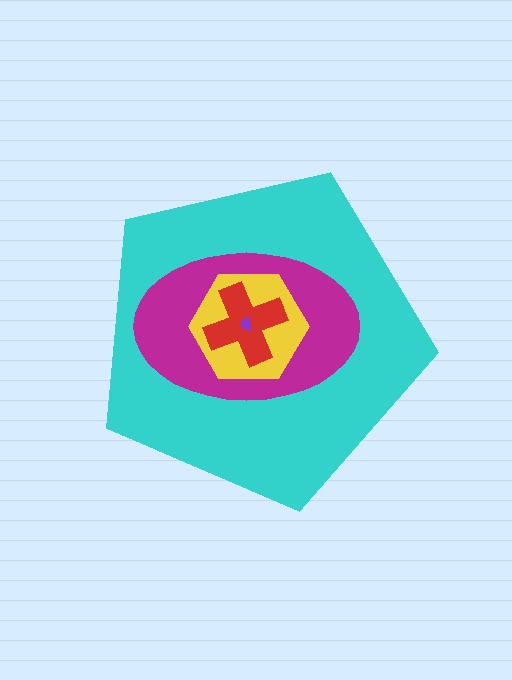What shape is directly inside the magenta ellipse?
The yellow hexagon.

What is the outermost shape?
The cyan pentagon.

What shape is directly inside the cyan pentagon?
The magenta ellipse.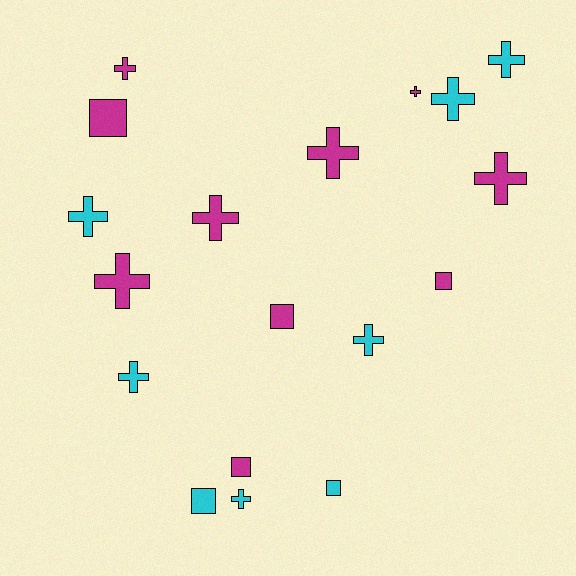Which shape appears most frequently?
Cross, with 12 objects.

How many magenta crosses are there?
There are 6 magenta crosses.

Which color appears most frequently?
Magenta, with 10 objects.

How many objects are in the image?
There are 18 objects.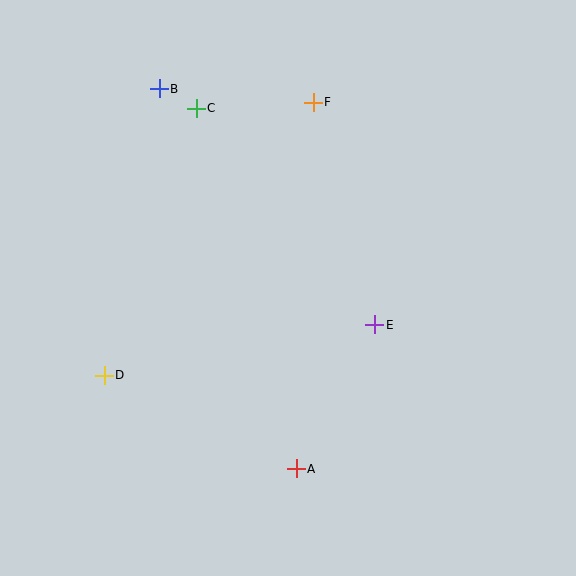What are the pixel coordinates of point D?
Point D is at (104, 375).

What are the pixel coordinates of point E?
Point E is at (374, 325).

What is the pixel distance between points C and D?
The distance between C and D is 283 pixels.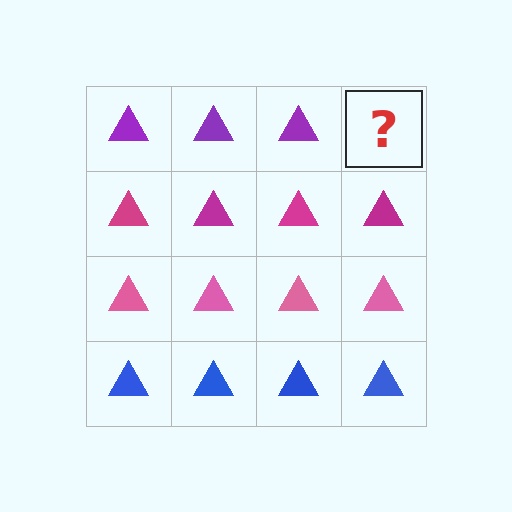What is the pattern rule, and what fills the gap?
The rule is that each row has a consistent color. The gap should be filled with a purple triangle.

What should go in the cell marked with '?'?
The missing cell should contain a purple triangle.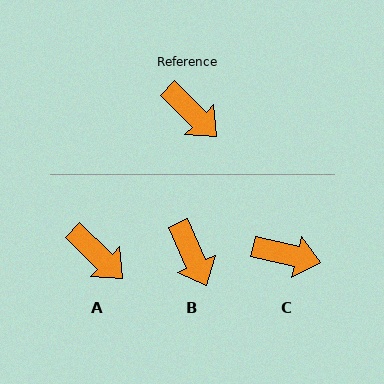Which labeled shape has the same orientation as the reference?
A.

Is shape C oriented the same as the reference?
No, it is off by about 31 degrees.